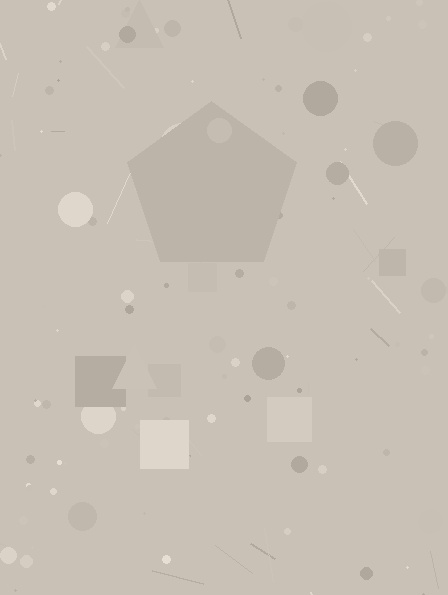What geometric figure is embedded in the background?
A pentagon is embedded in the background.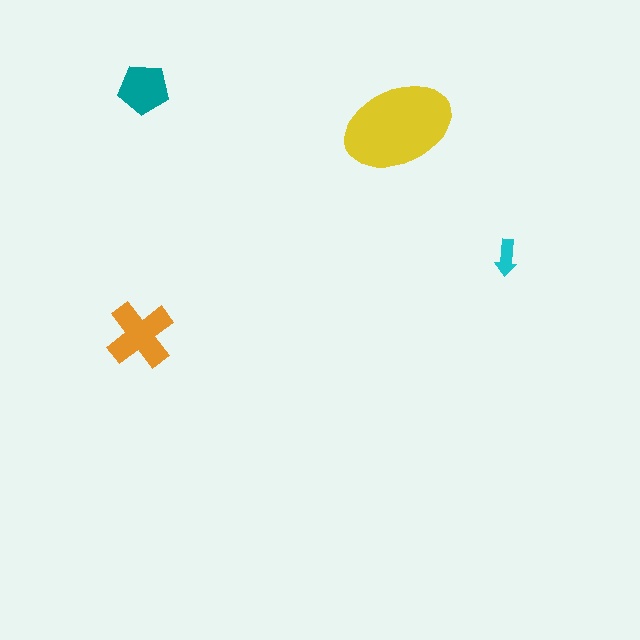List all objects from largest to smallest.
The yellow ellipse, the orange cross, the teal pentagon, the cyan arrow.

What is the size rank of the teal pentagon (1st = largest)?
3rd.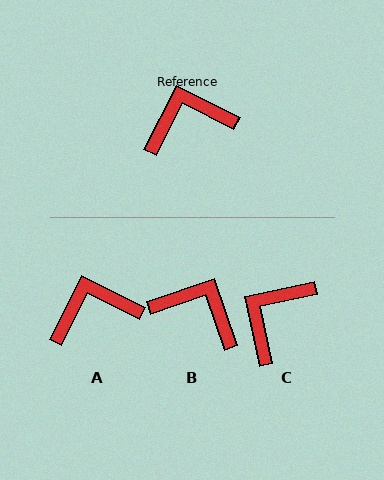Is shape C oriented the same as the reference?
No, it is off by about 39 degrees.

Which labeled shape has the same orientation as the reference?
A.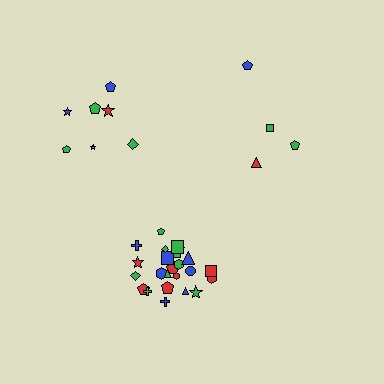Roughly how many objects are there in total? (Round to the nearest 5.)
Roughly 35 objects in total.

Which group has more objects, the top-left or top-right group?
The top-left group.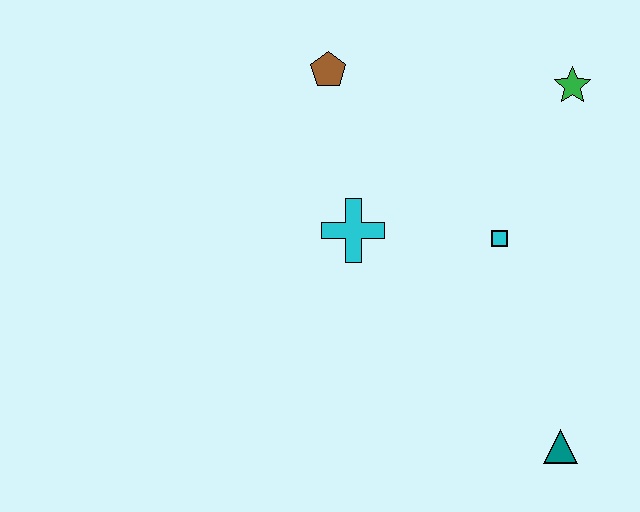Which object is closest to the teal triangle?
The cyan square is closest to the teal triangle.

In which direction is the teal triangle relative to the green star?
The teal triangle is below the green star.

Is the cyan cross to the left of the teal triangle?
Yes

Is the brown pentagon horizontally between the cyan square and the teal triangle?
No